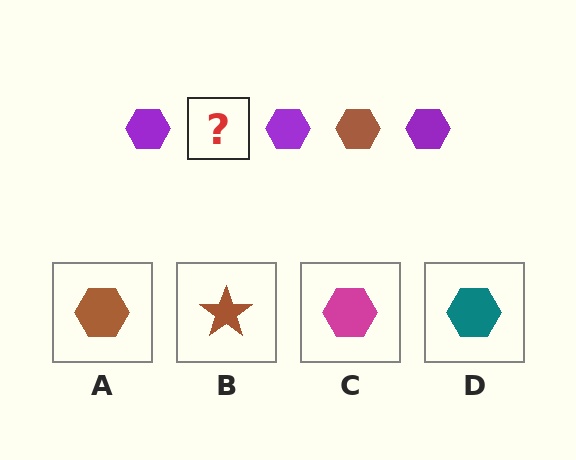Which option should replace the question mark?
Option A.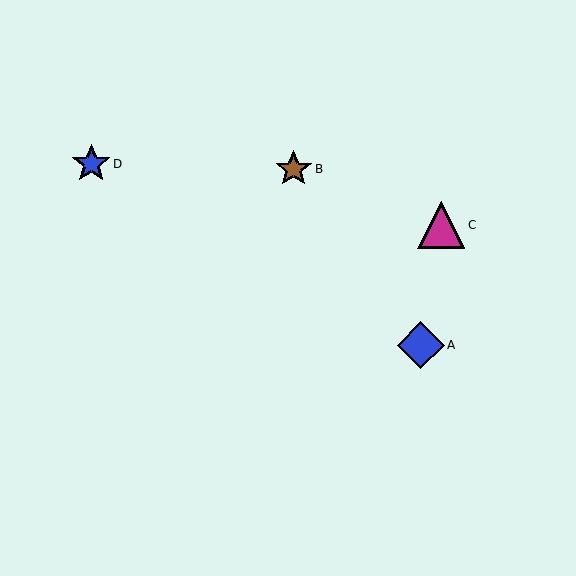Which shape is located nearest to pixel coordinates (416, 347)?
The blue diamond (labeled A) at (421, 345) is nearest to that location.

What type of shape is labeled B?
Shape B is a brown star.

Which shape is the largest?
The magenta triangle (labeled C) is the largest.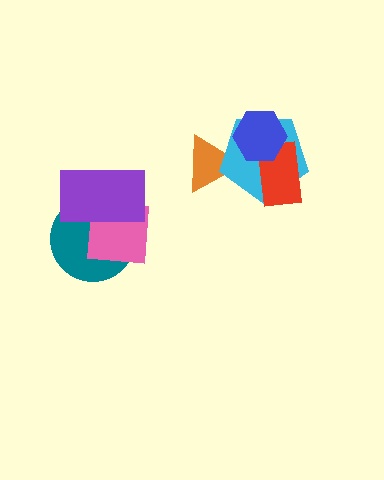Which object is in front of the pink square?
The purple rectangle is in front of the pink square.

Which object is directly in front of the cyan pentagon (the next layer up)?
The red rectangle is directly in front of the cyan pentagon.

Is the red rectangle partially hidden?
Yes, it is partially covered by another shape.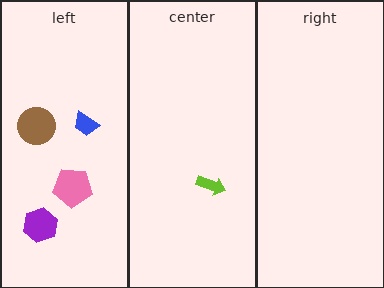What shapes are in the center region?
The lime arrow.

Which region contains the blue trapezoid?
The left region.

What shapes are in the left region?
The purple hexagon, the pink pentagon, the blue trapezoid, the brown circle.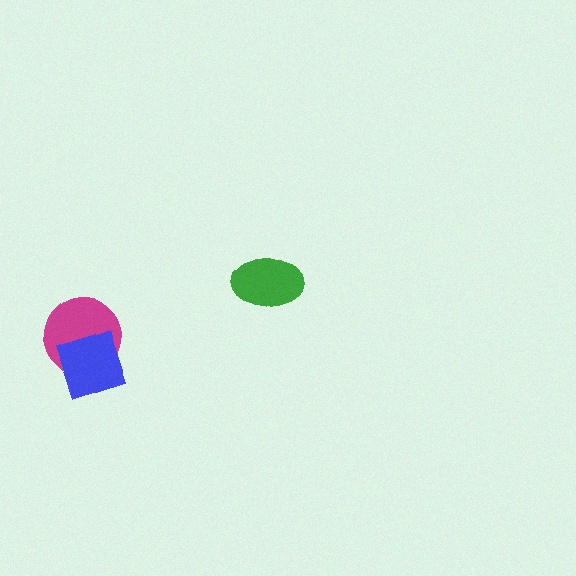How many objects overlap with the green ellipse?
0 objects overlap with the green ellipse.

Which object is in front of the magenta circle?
The blue square is in front of the magenta circle.